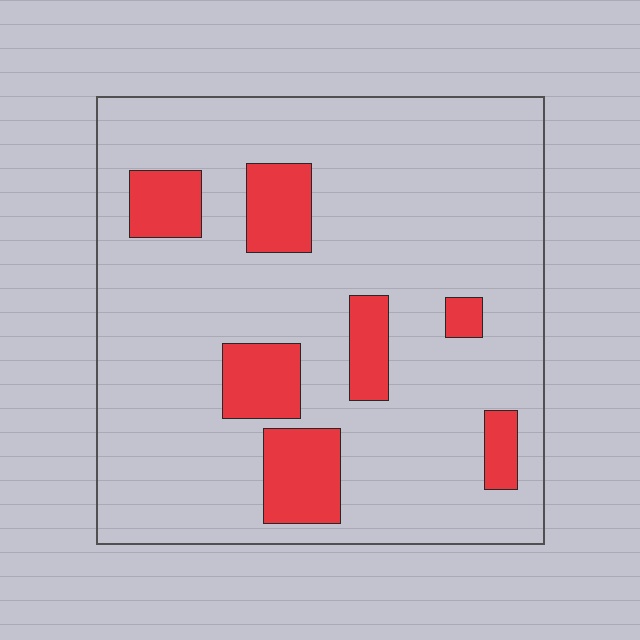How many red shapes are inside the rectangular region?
7.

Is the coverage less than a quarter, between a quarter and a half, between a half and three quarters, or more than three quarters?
Less than a quarter.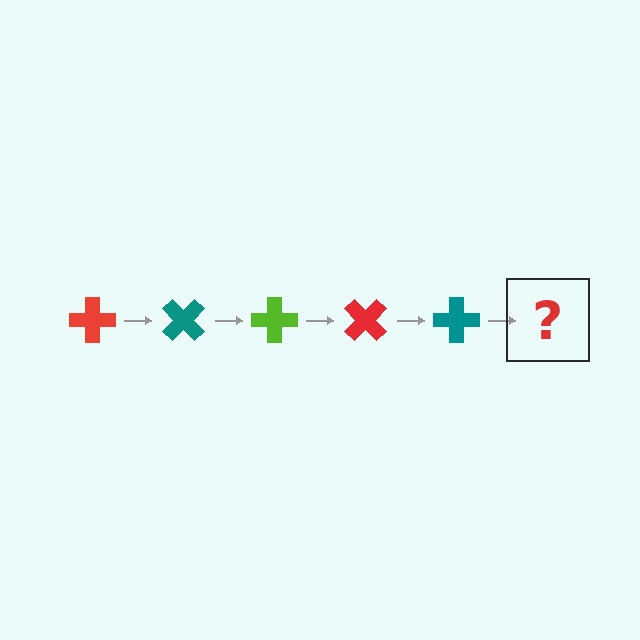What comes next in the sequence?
The next element should be a lime cross, rotated 225 degrees from the start.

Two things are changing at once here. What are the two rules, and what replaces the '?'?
The two rules are that it rotates 45 degrees each step and the color cycles through red, teal, and lime. The '?' should be a lime cross, rotated 225 degrees from the start.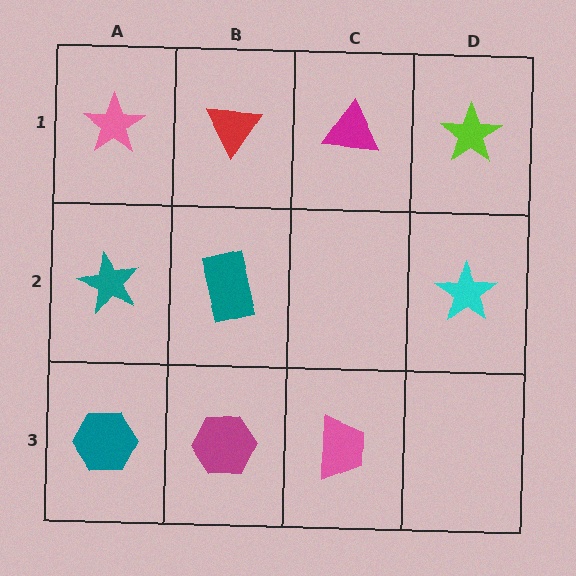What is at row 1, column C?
A magenta triangle.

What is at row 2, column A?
A teal star.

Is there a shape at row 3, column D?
No, that cell is empty.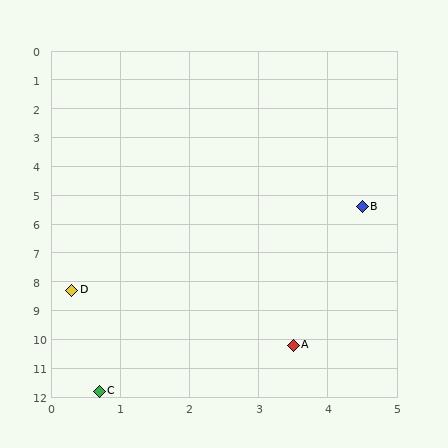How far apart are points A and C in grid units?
Points A and C are about 3.2 grid units apart.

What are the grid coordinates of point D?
Point D is at approximately (0.3, 8.3).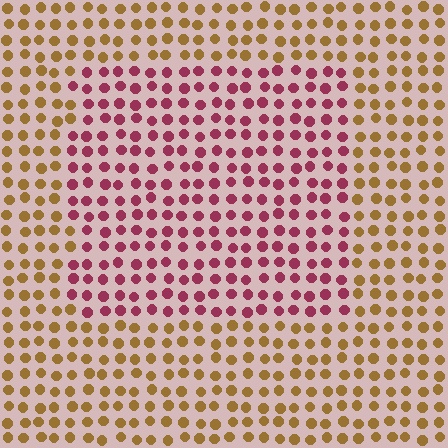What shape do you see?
I see a rectangle.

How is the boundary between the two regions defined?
The boundary is defined purely by a slight shift in hue (about 59 degrees). Spacing, size, and orientation are identical on both sides.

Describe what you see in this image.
The image is filled with small brown elements in a uniform arrangement. A rectangle-shaped region is visible where the elements are tinted to a slightly different hue, forming a subtle color boundary.